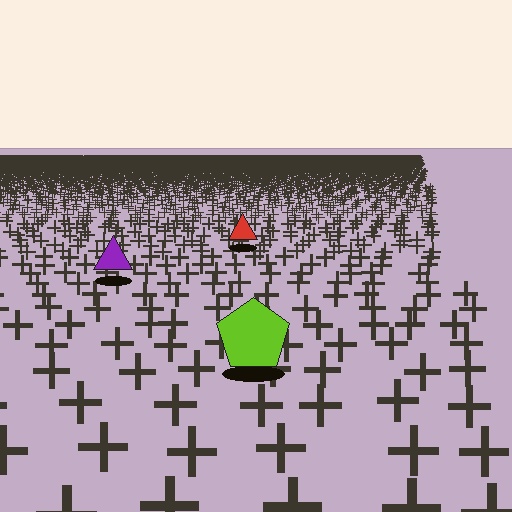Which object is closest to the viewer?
The lime pentagon is closest. The texture marks near it are larger and more spread out.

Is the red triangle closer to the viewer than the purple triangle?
No. The purple triangle is closer — you can tell from the texture gradient: the ground texture is coarser near it.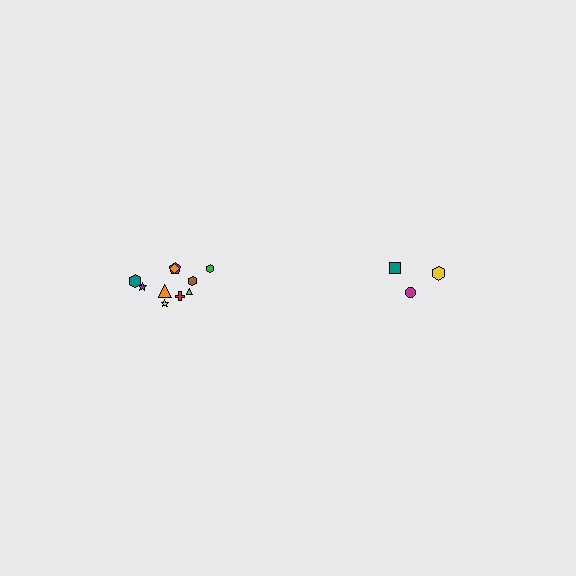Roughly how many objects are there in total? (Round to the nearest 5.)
Roughly 15 objects in total.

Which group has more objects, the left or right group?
The left group.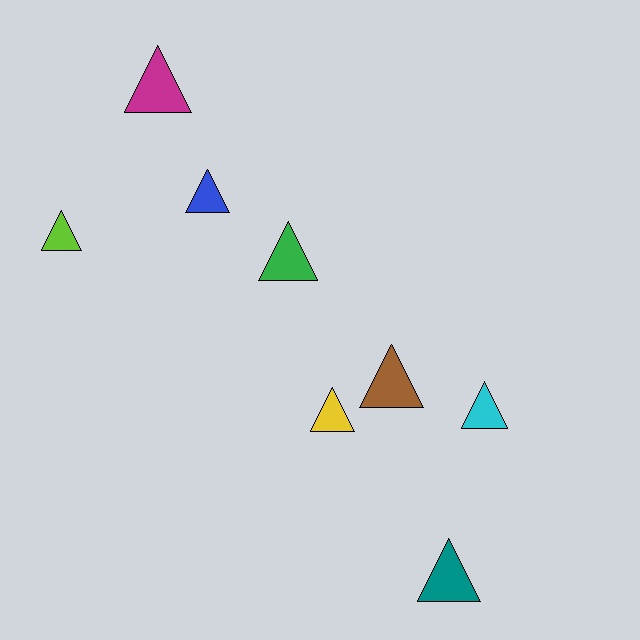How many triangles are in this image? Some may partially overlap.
There are 8 triangles.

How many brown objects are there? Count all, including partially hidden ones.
There is 1 brown object.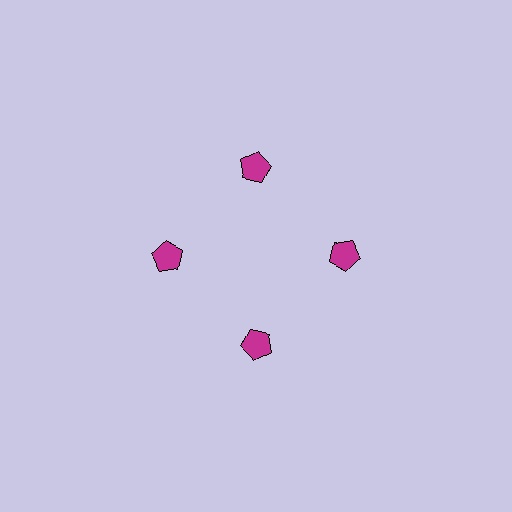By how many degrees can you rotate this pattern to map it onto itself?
The pattern maps onto itself every 90 degrees of rotation.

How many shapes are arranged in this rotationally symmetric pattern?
There are 4 shapes, arranged in 4 groups of 1.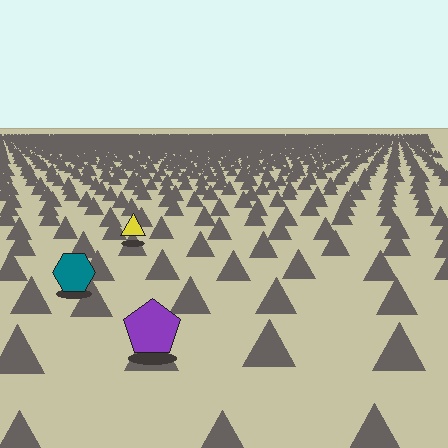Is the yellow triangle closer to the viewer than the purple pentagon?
No. The purple pentagon is closer — you can tell from the texture gradient: the ground texture is coarser near it.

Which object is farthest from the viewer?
The yellow triangle is farthest from the viewer. It appears smaller and the ground texture around it is denser.